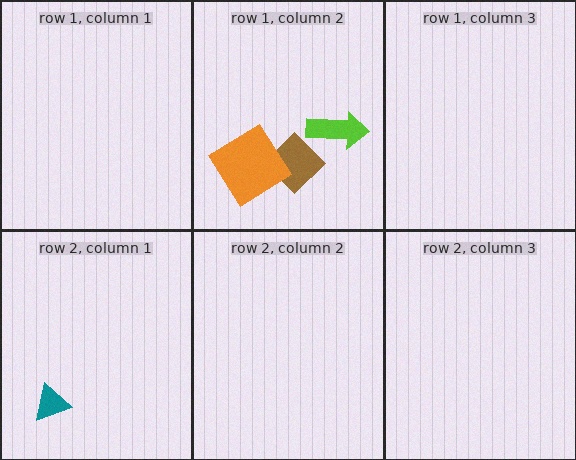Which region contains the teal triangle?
The row 2, column 1 region.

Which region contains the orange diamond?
The row 1, column 2 region.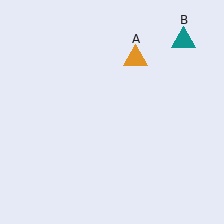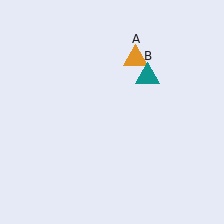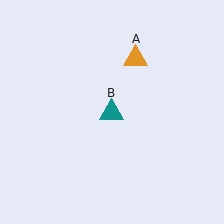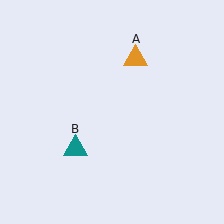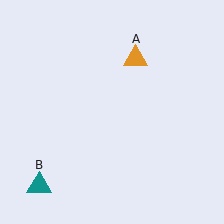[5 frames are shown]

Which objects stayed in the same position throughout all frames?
Orange triangle (object A) remained stationary.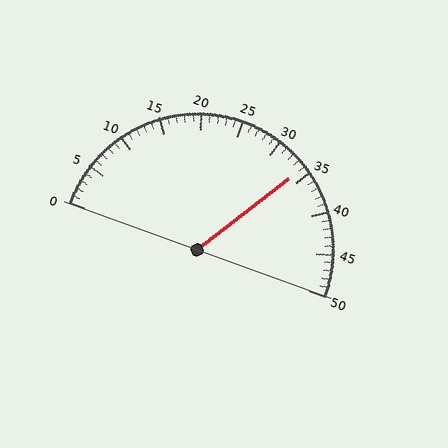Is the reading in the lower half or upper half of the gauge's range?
The reading is in the upper half of the range (0 to 50).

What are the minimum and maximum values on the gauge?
The gauge ranges from 0 to 50.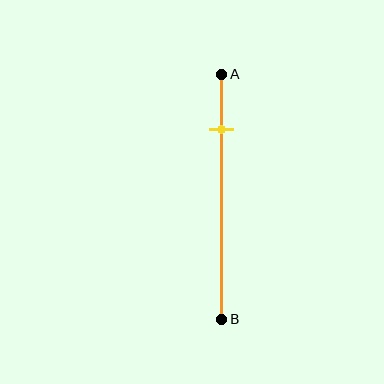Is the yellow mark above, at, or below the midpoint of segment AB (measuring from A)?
The yellow mark is above the midpoint of segment AB.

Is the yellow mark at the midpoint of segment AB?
No, the mark is at about 25% from A, not at the 50% midpoint.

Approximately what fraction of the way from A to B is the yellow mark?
The yellow mark is approximately 25% of the way from A to B.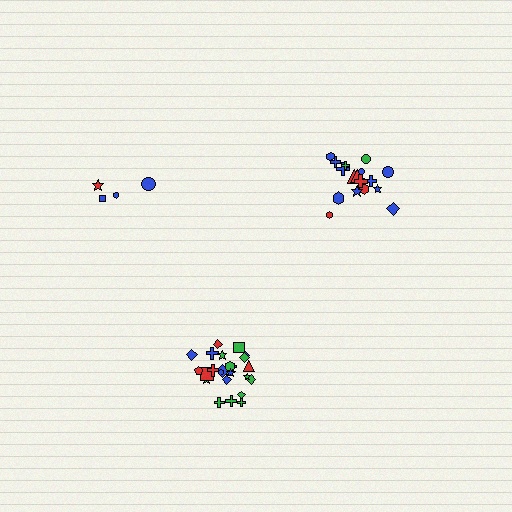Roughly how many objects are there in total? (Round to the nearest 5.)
Roughly 45 objects in total.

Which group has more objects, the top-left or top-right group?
The top-right group.